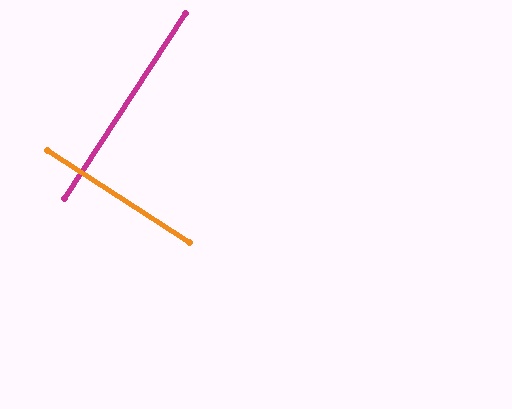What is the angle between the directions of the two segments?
Approximately 90 degrees.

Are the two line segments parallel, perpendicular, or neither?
Perpendicular — they meet at approximately 90°.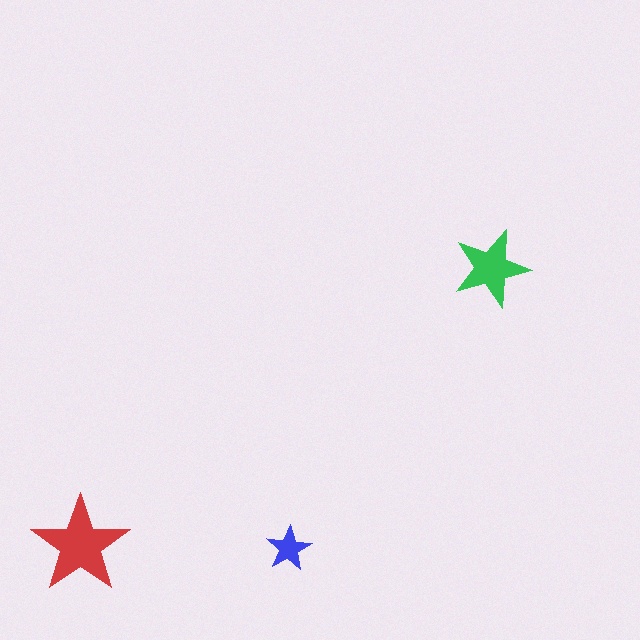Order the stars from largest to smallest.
the red one, the green one, the blue one.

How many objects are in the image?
There are 3 objects in the image.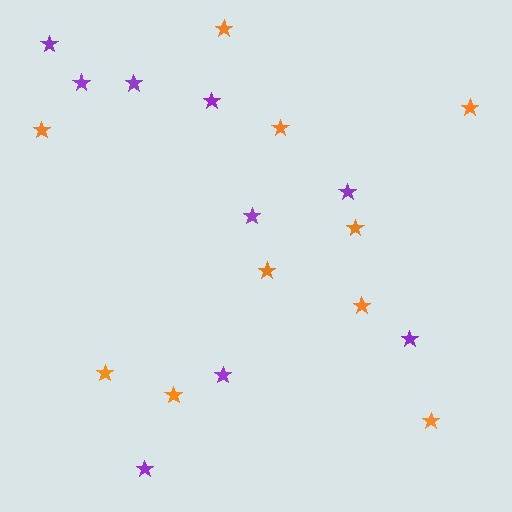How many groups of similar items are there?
There are 2 groups: one group of purple stars (9) and one group of orange stars (10).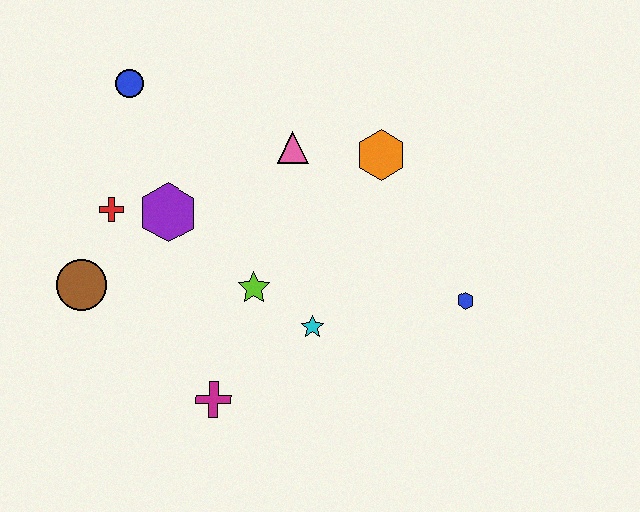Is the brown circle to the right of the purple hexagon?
No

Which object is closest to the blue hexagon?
The cyan star is closest to the blue hexagon.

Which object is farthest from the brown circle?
The blue hexagon is farthest from the brown circle.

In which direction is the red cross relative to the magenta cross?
The red cross is above the magenta cross.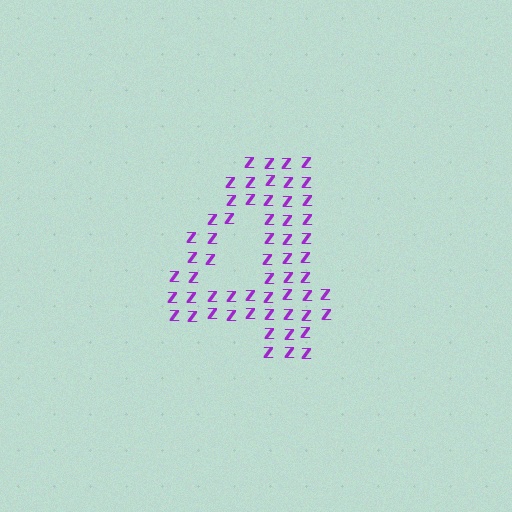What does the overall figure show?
The overall figure shows the digit 4.